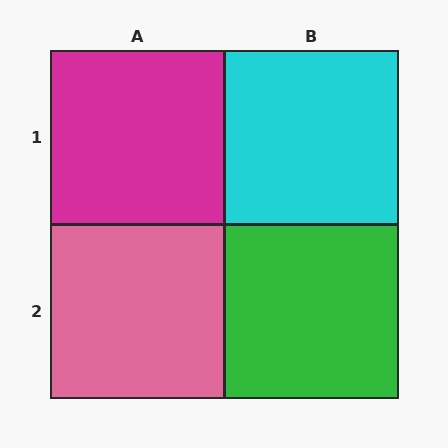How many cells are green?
1 cell is green.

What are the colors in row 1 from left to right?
Magenta, cyan.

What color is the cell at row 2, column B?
Green.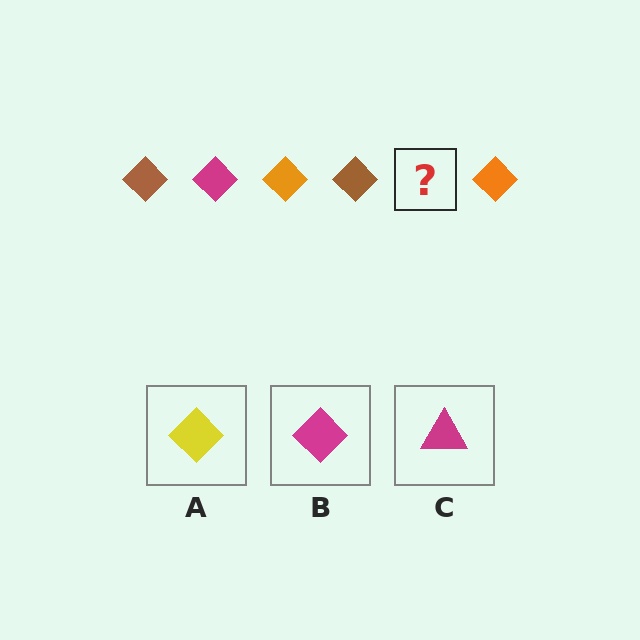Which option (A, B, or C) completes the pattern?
B.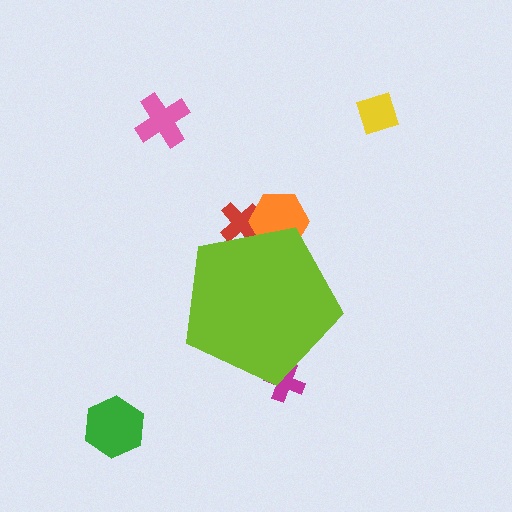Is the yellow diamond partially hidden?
No, the yellow diamond is fully visible.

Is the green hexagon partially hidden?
No, the green hexagon is fully visible.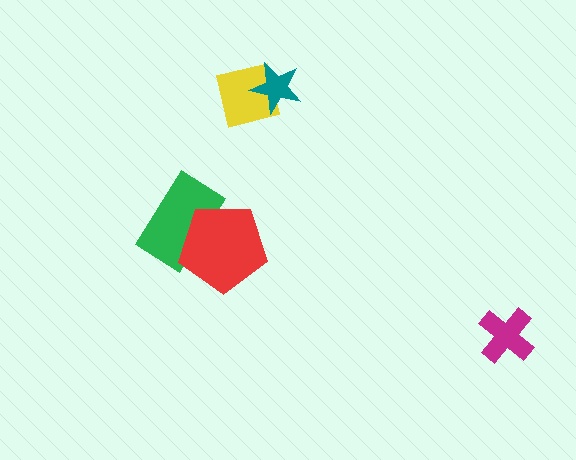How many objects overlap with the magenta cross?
0 objects overlap with the magenta cross.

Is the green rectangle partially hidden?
Yes, it is partially covered by another shape.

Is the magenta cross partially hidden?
No, no other shape covers it.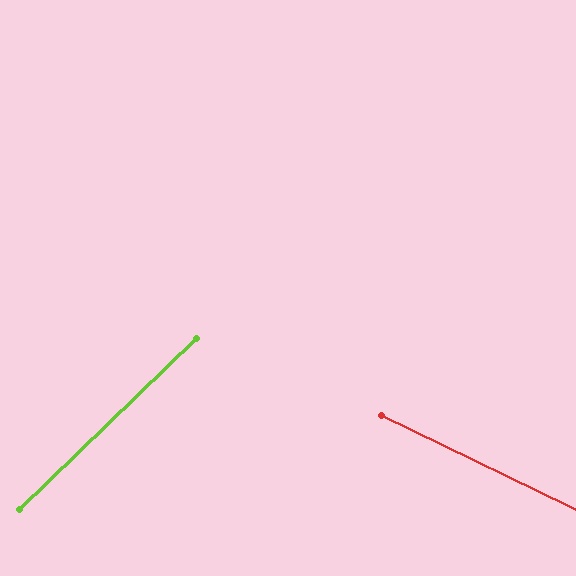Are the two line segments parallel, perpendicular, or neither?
Neither parallel nor perpendicular — they differ by about 70°.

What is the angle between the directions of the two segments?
Approximately 70 degrees.